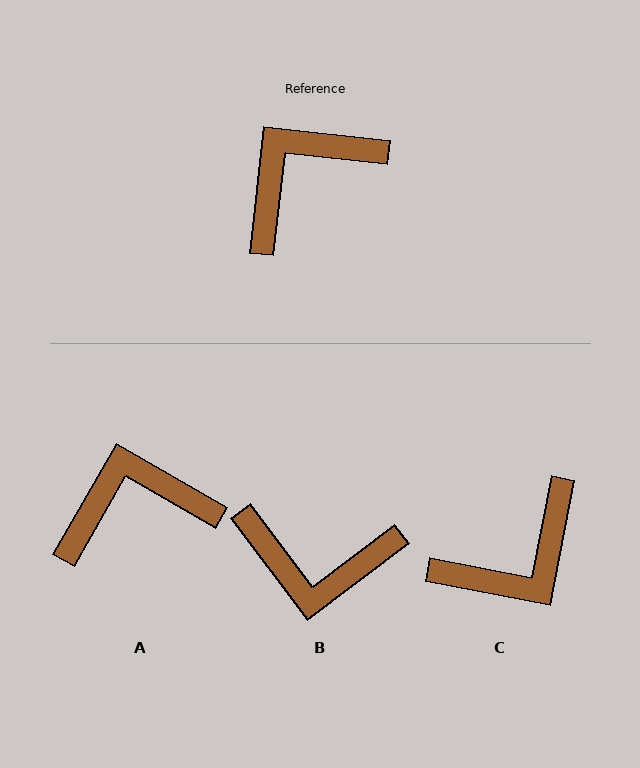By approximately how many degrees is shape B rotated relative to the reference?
Approximately 133 degrees counter-clockwise.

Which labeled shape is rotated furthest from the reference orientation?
C, about 175 degrees away.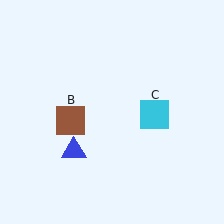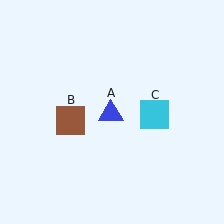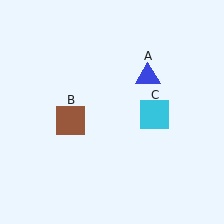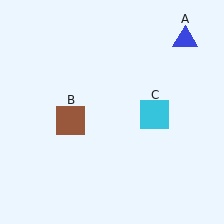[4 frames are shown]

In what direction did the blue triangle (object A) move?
The blue triangle (object A) moved up and to the right.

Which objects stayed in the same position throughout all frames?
Brown square (object B) and cyan square (object C) remained stationary.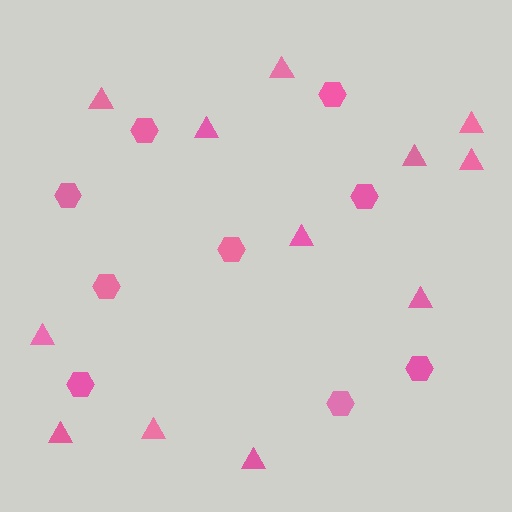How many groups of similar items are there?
There are 2 groups: one group of hexagons (9) and one group of triangles (12).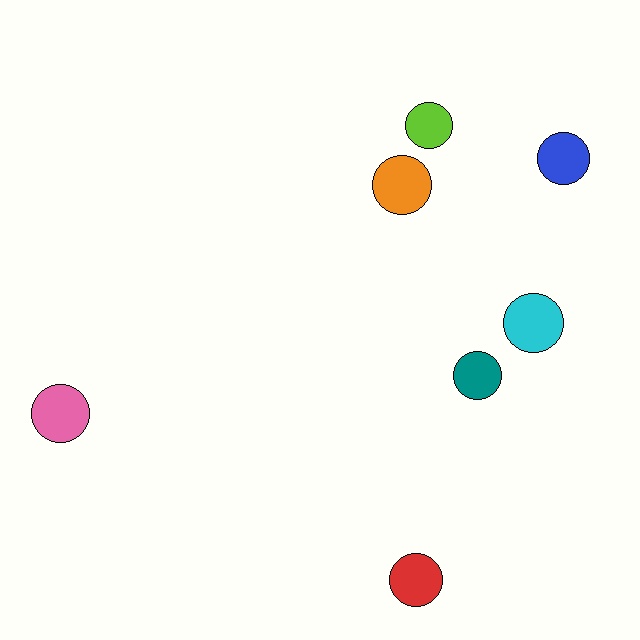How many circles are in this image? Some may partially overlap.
There are 7 circles.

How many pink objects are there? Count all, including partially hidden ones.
There is 1 pink object.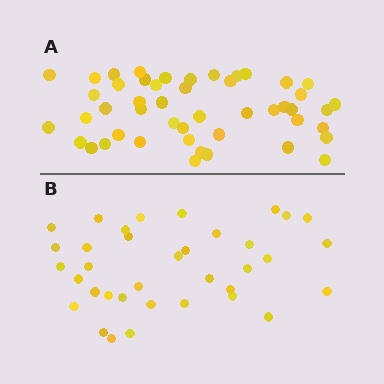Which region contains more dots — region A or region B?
Region A (the top region) has more dots.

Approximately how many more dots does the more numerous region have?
Region A has roughly 12 or so more dots than region B.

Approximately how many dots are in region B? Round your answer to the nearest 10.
About 40 dots. (The exact count is 36, which rounds to 40.)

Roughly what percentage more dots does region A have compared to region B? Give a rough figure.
About 35% more.